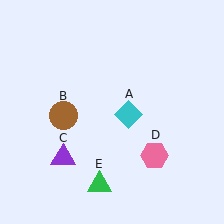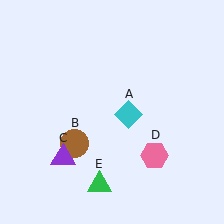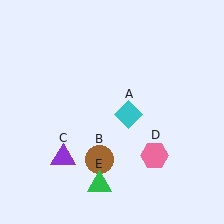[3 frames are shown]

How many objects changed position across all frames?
1 object changed position: brown circle (object B).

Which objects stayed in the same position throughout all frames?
Cyan diamond (object A) and purple triangle (object C) and pink hexagon (object D) and green triangle (object E) remained stationary.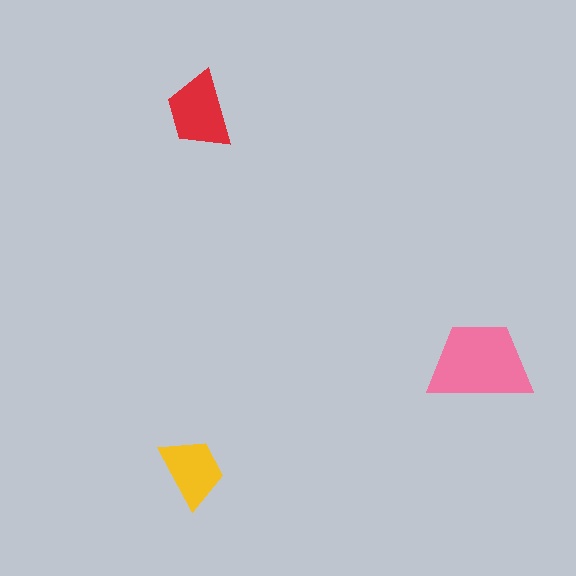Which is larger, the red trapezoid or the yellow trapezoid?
The red one.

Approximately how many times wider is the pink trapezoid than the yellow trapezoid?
About 1.5 times wider.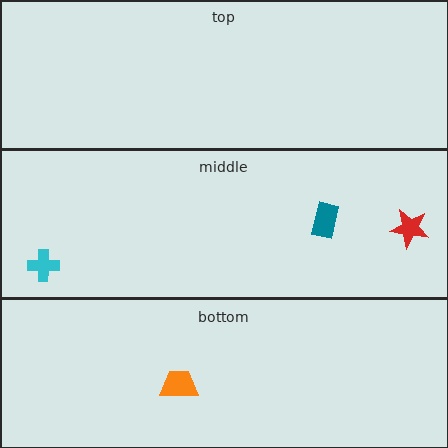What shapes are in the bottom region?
The orange trapezoid.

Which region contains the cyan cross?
The middle region.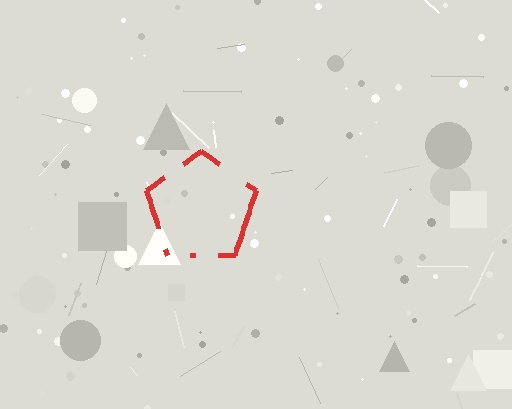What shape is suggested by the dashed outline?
The dashed outline suggests a pentagon.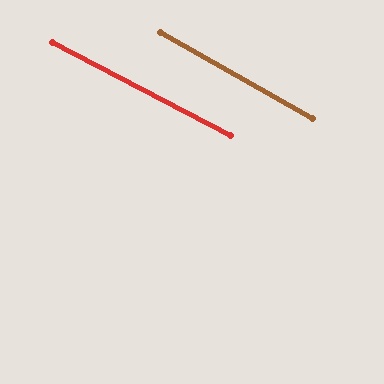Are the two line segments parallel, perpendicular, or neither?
Parallel — their directions differ by only 1.8°.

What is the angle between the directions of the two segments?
Approximately 2 degrees.